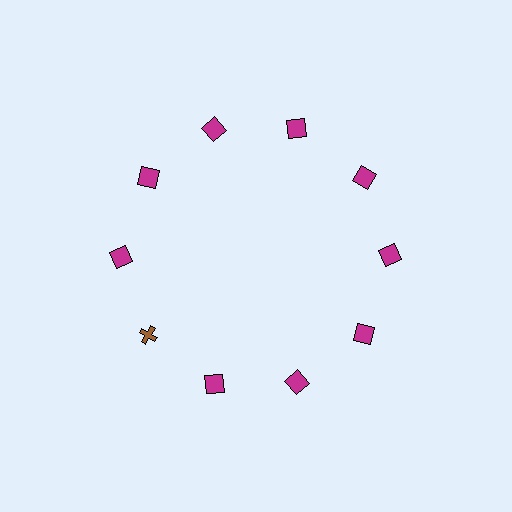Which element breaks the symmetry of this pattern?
The brown cross at roughly the 8 o'clock position breaks the symmetry. All other shapes are magenta squares.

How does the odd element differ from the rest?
It differs in both color (brown instead of magenta) and shape (cross instead of square).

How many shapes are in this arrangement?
There are 10 shapes arranged in a ring pattern.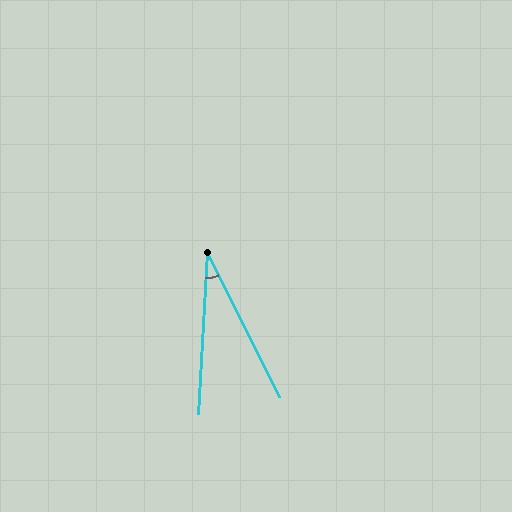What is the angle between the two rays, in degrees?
Approximately 30 degrees.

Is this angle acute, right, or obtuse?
It is acute.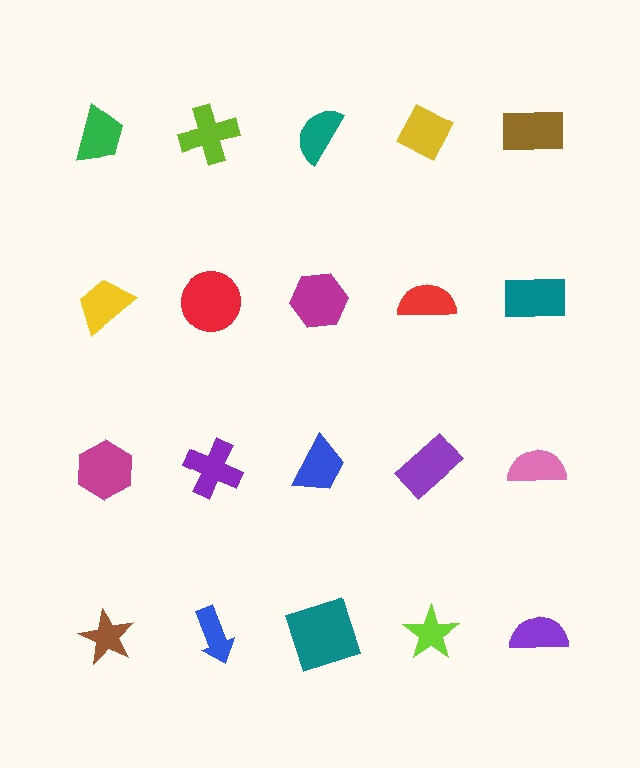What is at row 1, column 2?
A lime cross.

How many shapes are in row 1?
5 shapes.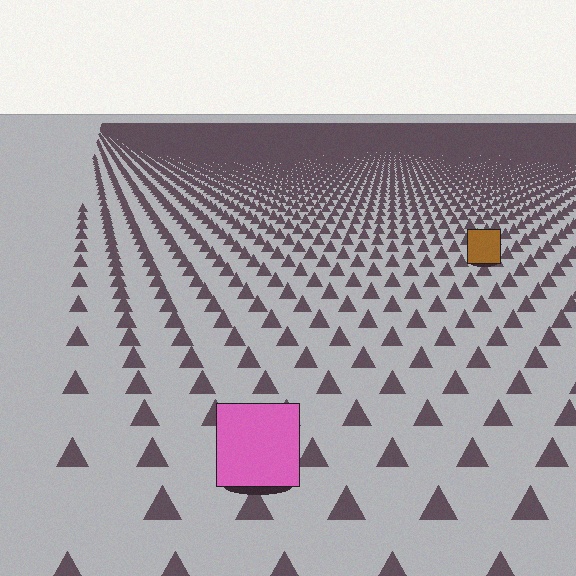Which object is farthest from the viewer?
The brown square is farthest from the viewer. It appears smaller and the ground texture around it is denser.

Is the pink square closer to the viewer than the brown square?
Yes. The pink square is closer — you can tell from the texture gradient: the ground texture is coarser near it.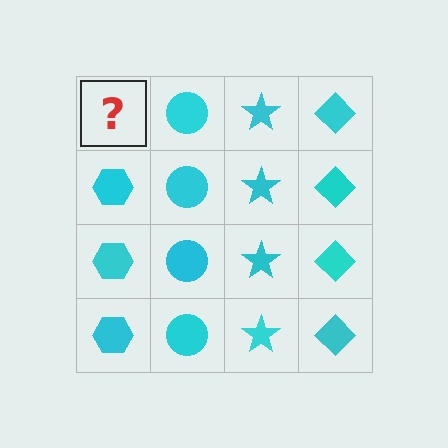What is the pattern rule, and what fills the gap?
The rule is that each column has a consistent shape. The gap should be filled with a cyan hexagon.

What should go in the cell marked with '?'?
The missing cell should contain a cyan hexagon.